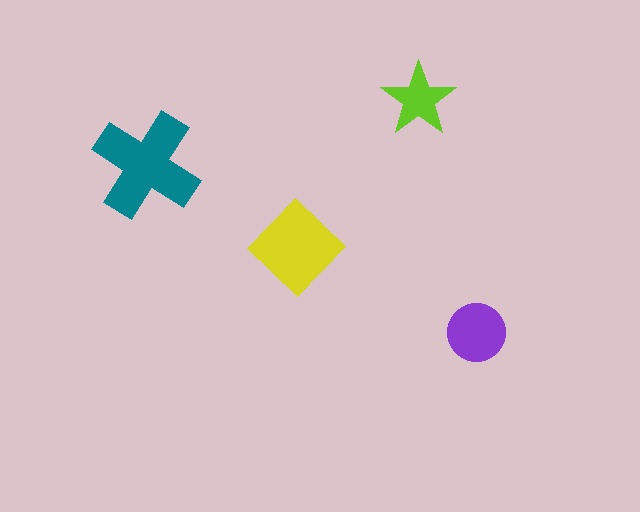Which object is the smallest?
The lime star.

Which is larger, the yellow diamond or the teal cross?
The teal cross.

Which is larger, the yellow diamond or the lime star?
The yellow diamond.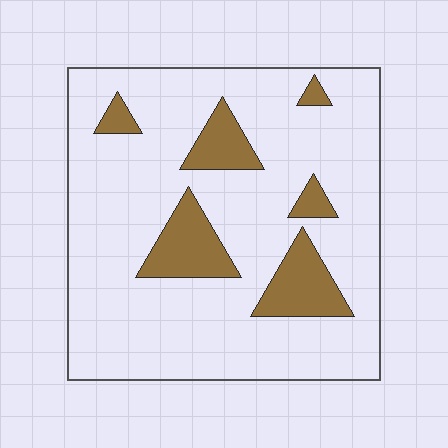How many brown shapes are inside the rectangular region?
6.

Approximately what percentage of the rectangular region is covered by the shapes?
Approximately 15%.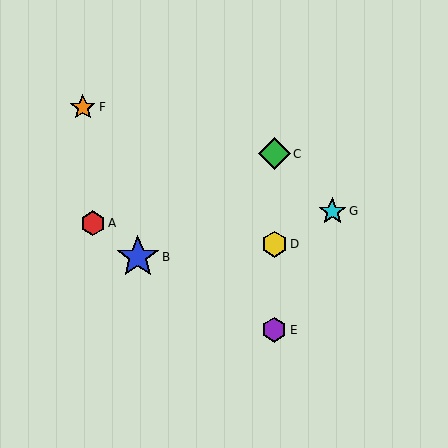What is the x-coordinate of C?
Object C is at x≈274.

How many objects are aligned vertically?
3 objects (C, D, E) are aligned vertically.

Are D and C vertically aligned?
Yes, both are at x≈274.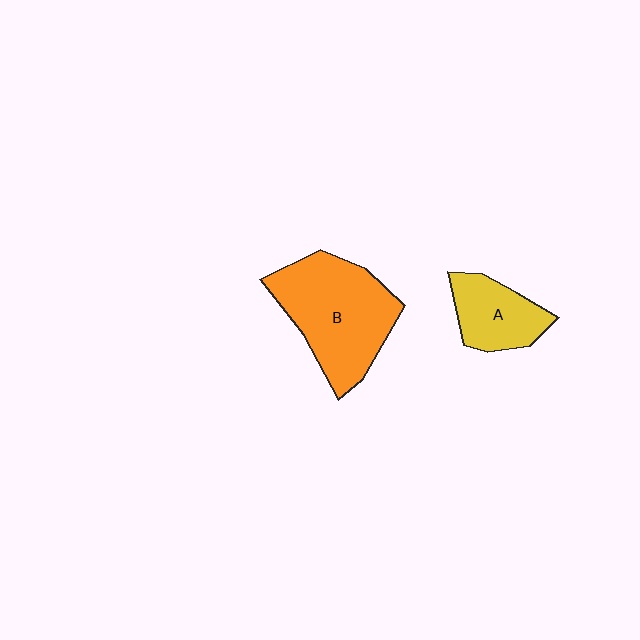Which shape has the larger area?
Shape B (orange).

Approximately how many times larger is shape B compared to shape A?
Approximately 2.0 times.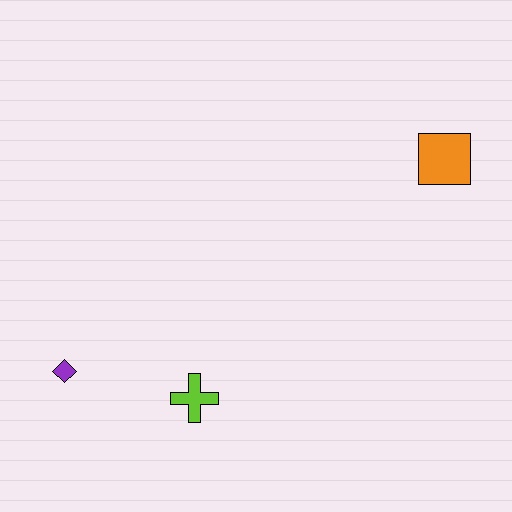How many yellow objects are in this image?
There are no yellow objects.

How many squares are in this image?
There is 1 square.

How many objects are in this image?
There are 3 objects.